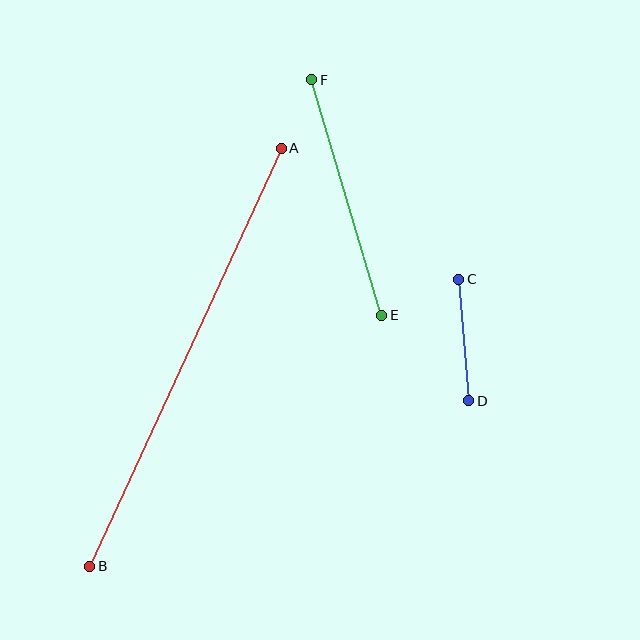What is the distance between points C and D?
The distance is approximately 122 pixels.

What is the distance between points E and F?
The distance is approximately 246 pixels.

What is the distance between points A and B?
The distance is approximately 459 pixels.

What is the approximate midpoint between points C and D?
The midpoint is at approximately (464, 340) pixels.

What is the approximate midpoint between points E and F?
The midpoint is at approximately (347, 198) pixels.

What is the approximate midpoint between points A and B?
The midpoint is at approximately (186, 357) pixels.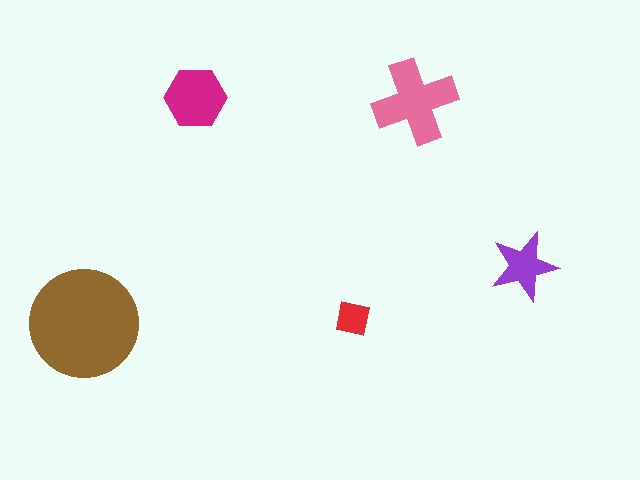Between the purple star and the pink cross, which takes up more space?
The pink cross.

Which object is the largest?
The brown circle.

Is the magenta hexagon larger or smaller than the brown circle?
Smaller.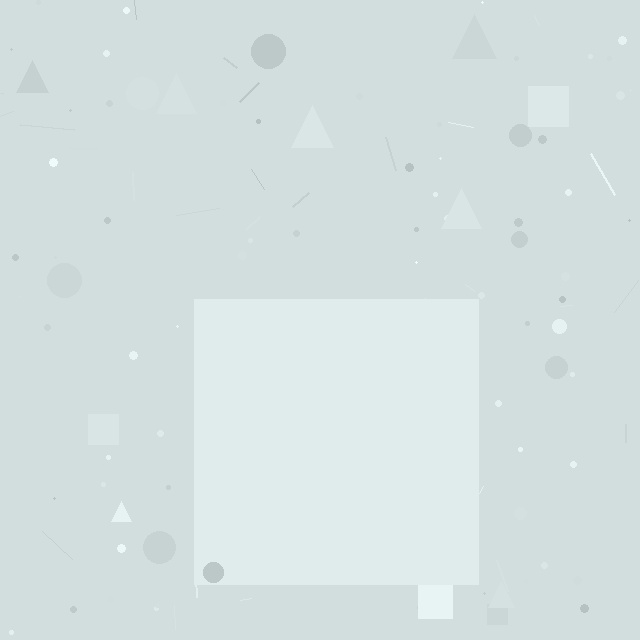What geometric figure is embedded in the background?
A square is embedded in the background.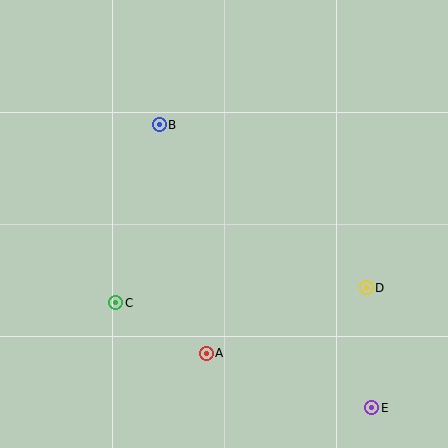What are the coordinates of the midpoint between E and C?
The midpoint between E and C is at (244, 355).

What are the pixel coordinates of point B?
Point B is at (159, 125).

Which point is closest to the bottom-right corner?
Point E is closest to the bottom-right corner.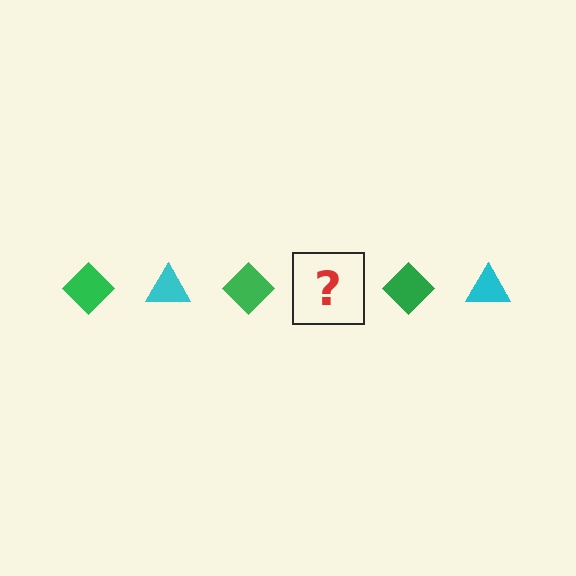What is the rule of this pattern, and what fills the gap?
The rule is that the pattern alternates between green diamond and cyan triangle. The gap should be filled with a cyan triangle.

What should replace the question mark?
The question mark should be replaced with a cyan triangle.